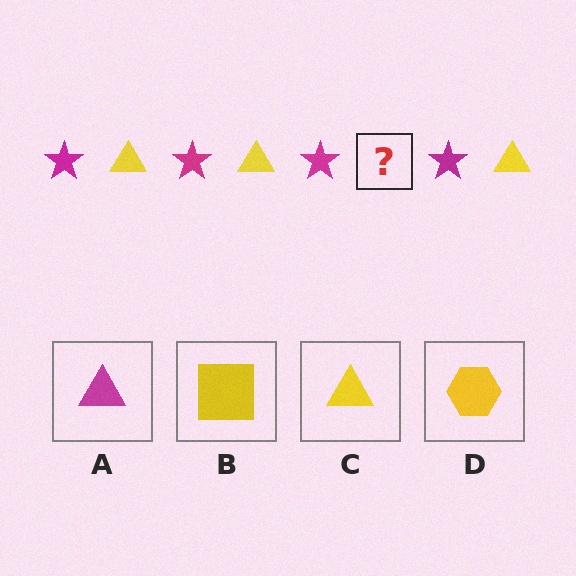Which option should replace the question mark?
Option C.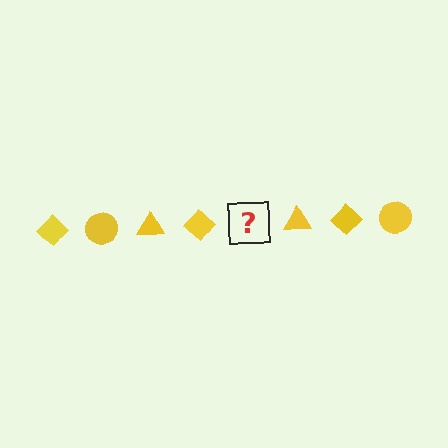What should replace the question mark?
The question mark should be replaced with a yellow circle.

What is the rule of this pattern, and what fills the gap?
The rule is that the pattern cycles through diamond, circle, triangle shapes in yellow. The gap should be filled with a yellow circle.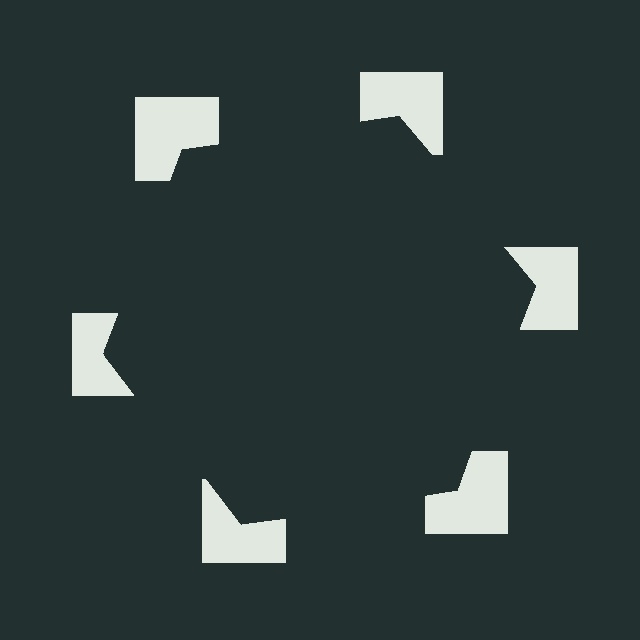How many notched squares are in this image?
There are 6 — one at each vertex of the illusory hexagon.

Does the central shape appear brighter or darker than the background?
It typically appears slightly darker than the background, even though no actual brightness change is drawn.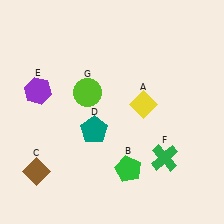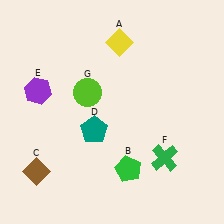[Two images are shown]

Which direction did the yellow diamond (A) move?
The yellow diamond (A) moved up.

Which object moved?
The yellow diamond (A) moved up.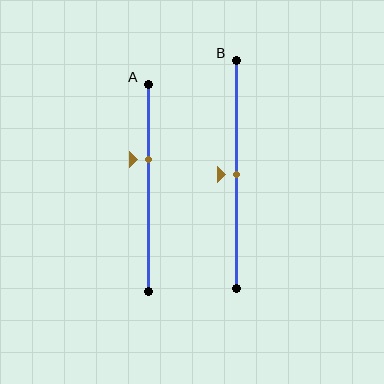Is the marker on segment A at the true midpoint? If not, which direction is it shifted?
No, the marker on segment A is shifted upward by about 14% of the segment length.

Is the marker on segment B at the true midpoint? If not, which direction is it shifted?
Yes, the marker on segment B is at the true midpoint.